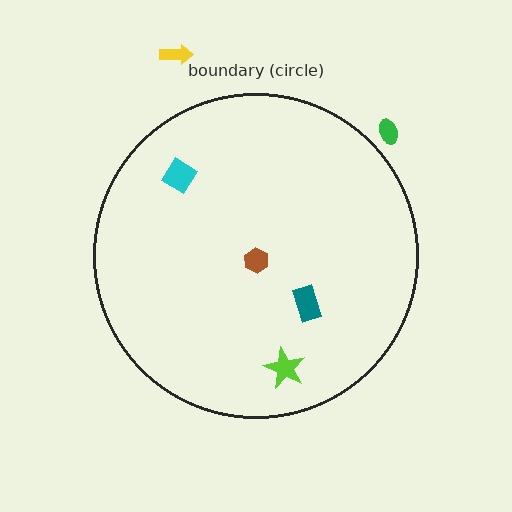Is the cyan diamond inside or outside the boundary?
Inside.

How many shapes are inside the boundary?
4 inside, 2 outside.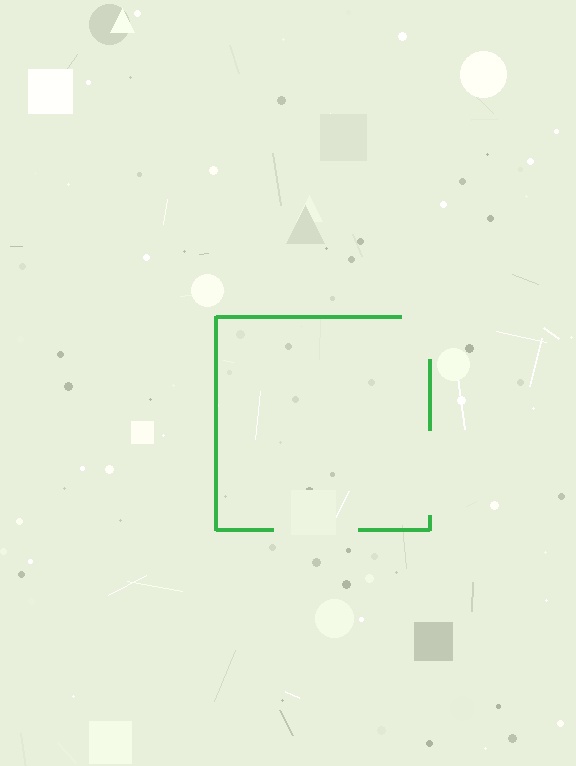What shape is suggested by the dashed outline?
The dashed outline suggests a square.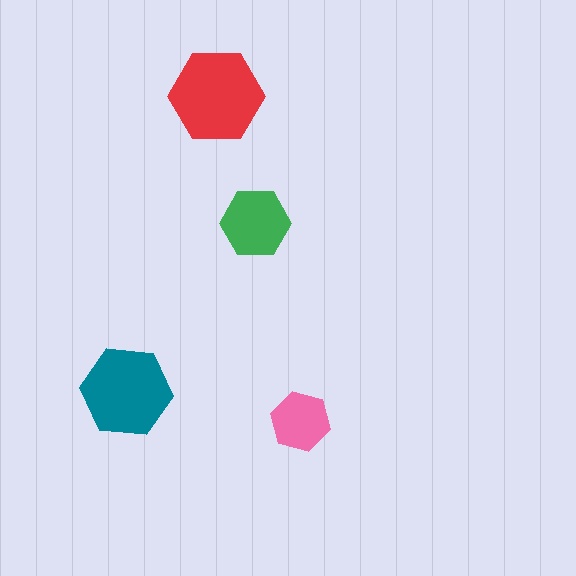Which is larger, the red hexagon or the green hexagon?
The red one.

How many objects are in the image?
There are 4 objects in the image.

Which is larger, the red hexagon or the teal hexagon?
The red one.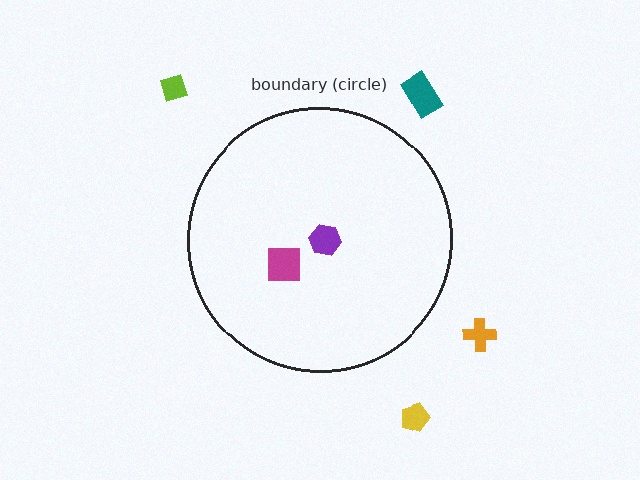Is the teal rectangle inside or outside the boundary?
Outside.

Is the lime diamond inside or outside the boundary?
Outside.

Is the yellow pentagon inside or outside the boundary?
Outside.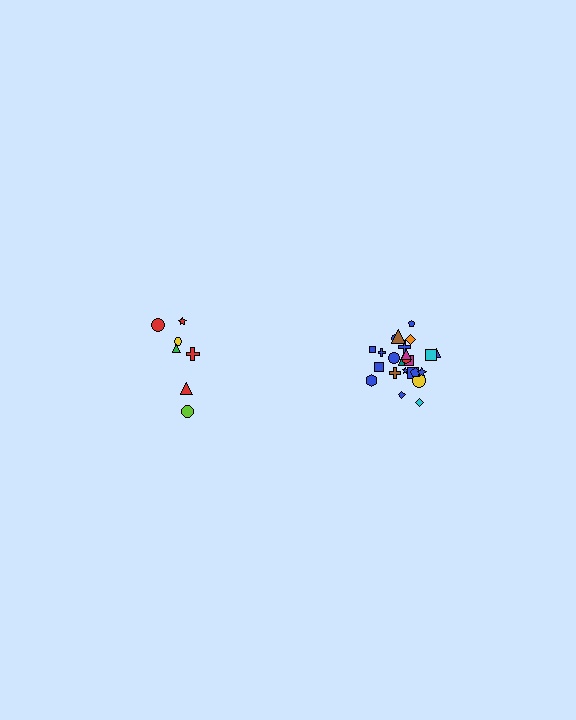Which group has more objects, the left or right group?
The right group.